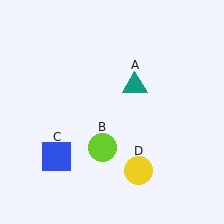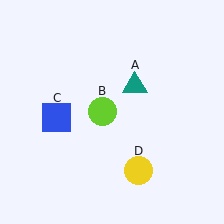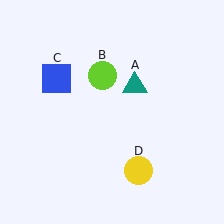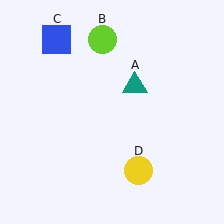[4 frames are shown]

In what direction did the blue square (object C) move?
The blue square (object C) moved up.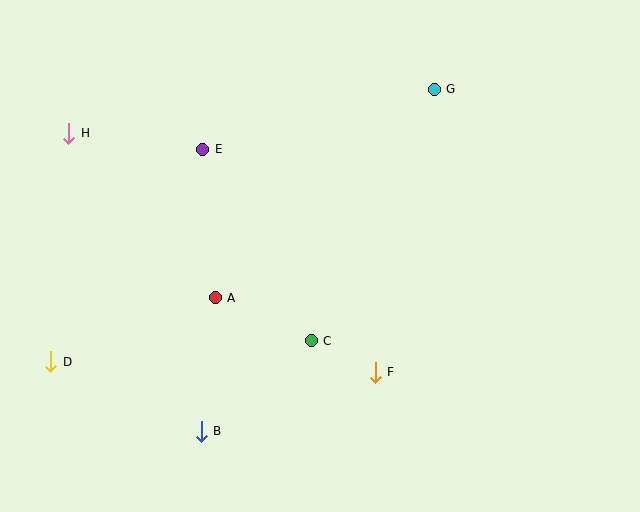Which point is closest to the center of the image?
Point C at (311, 341) is closest to the center.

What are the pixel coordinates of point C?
Point C is at (311, 341).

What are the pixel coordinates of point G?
Point G is at (434, 89).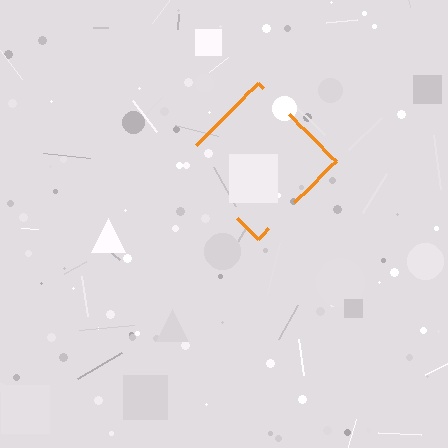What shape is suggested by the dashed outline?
The dashed outline suggests a diamond.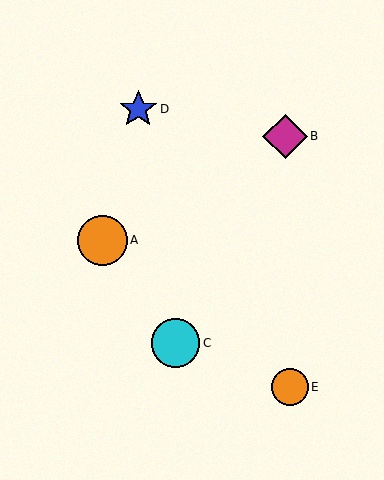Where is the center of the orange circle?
The center of the orange circle is at (102, 240).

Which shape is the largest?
The orange circle (labeled A) is the largest.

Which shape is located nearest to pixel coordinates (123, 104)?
The blue star (labeled D) at (138, 109) is nearest to that location.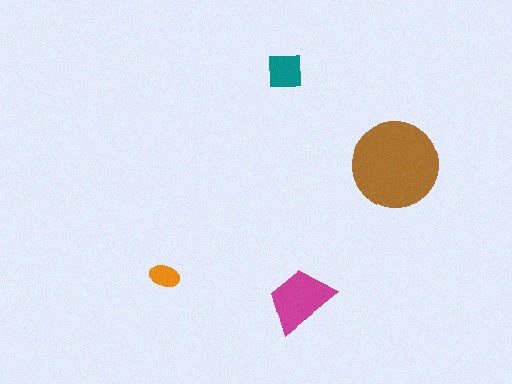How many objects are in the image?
There are 4 objects in the image.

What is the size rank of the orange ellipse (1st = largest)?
4th.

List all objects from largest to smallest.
The brown circle, the magenta trapezoid, the teal square, the orange ellipse.